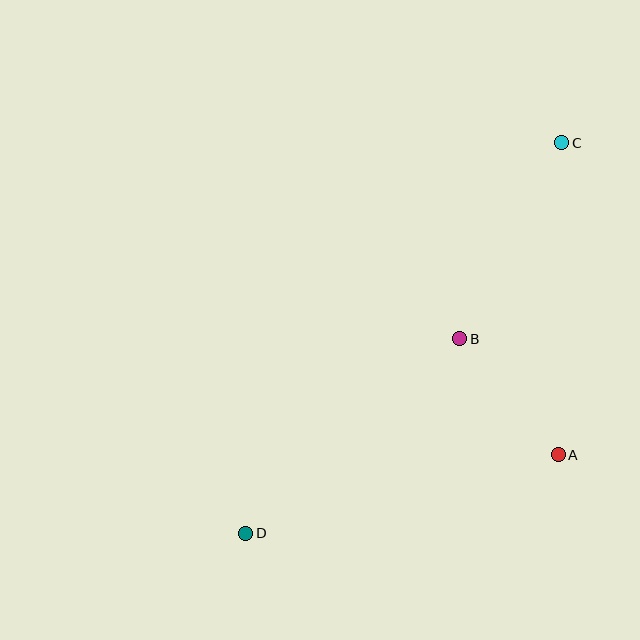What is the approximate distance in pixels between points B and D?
The distance between B and D is approximately 289 pixels.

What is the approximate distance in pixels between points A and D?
The distance between A and D is approximately 322 pixels.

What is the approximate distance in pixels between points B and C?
The distance between B and C is approximately 221 pixels.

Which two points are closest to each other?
Points A and B are closest to each other.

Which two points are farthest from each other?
Points C and D are farthest from each other.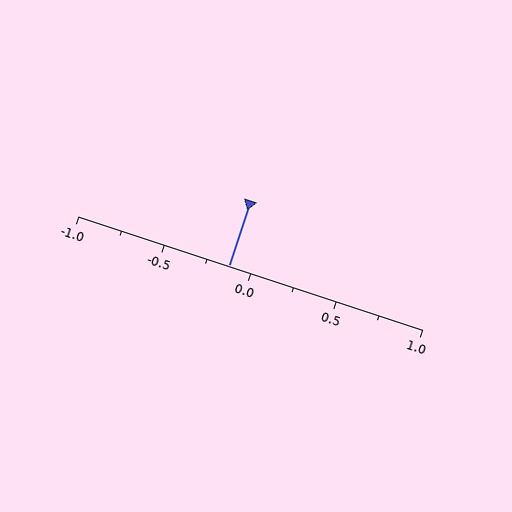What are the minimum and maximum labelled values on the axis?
The axis runs from -1.0 to 1.0.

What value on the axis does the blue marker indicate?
The marker indicates approximately -0.12.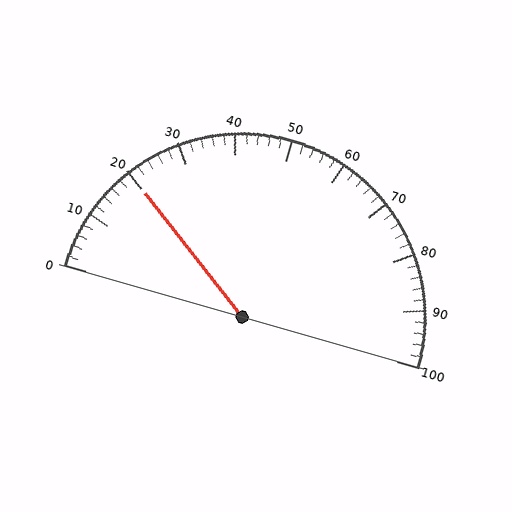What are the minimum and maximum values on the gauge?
The gauge ranges from 0 to 100.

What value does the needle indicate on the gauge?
The needle indicates approximately 20.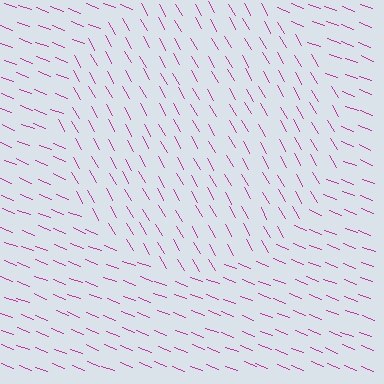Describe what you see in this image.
The image is filled with small magenta line segments. A circle region in the image has lines oriented differently from the surrounding lines, creating a visible texture boundary.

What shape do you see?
I see a circle.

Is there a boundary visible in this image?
Yes, there is a texture boundary formed by a change in line orientation.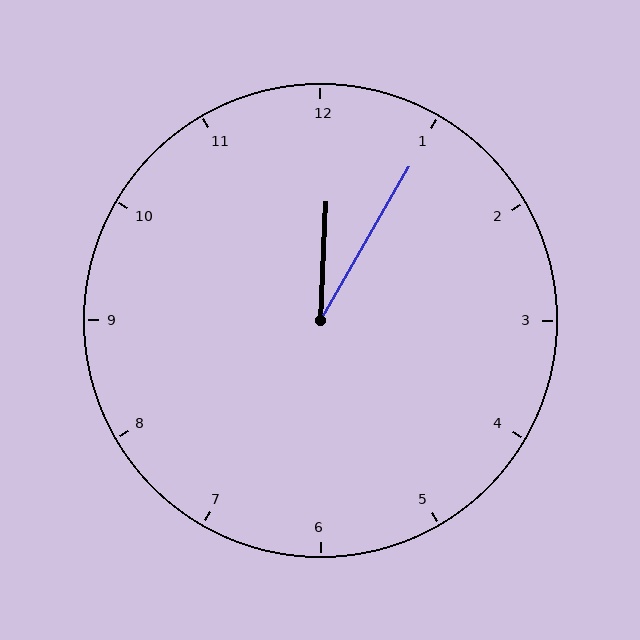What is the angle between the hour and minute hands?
Approximately 28 degrees.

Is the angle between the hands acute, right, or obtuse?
It is acute.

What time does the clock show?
12:05.